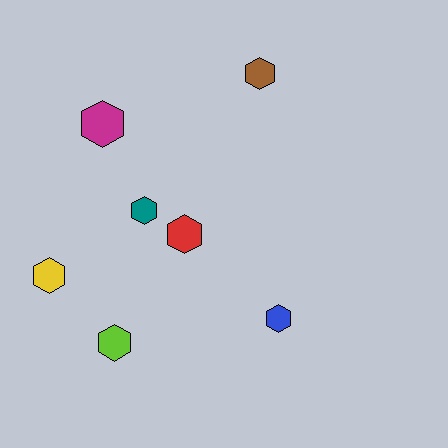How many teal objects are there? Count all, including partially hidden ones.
There is 1 teal object.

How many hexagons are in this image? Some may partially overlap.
There are 7 hexagons.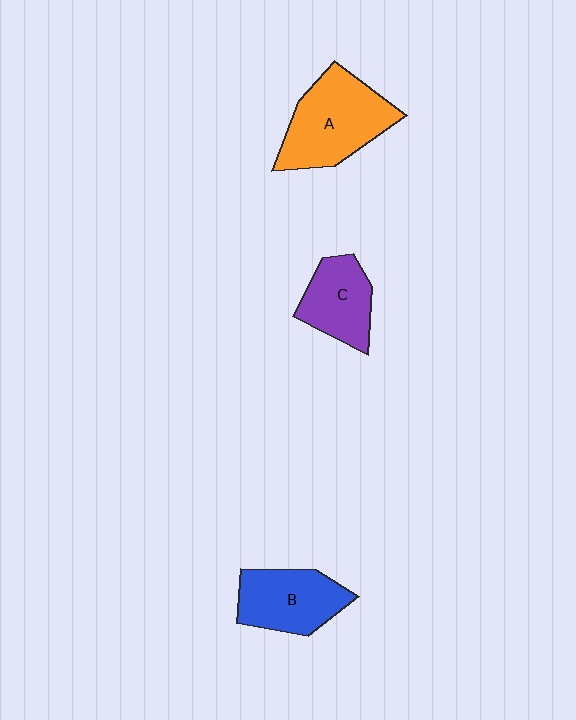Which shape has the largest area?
Shape A (orange).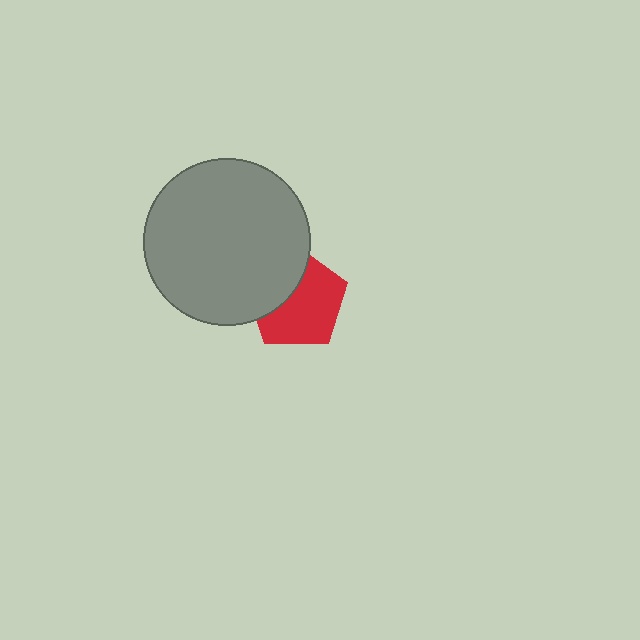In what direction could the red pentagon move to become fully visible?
The red pentagon could move toward the lower-right. That would shift it out from behind the gray circle entirely.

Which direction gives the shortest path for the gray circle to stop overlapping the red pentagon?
Moving toward the upper-left gives the shortest separation.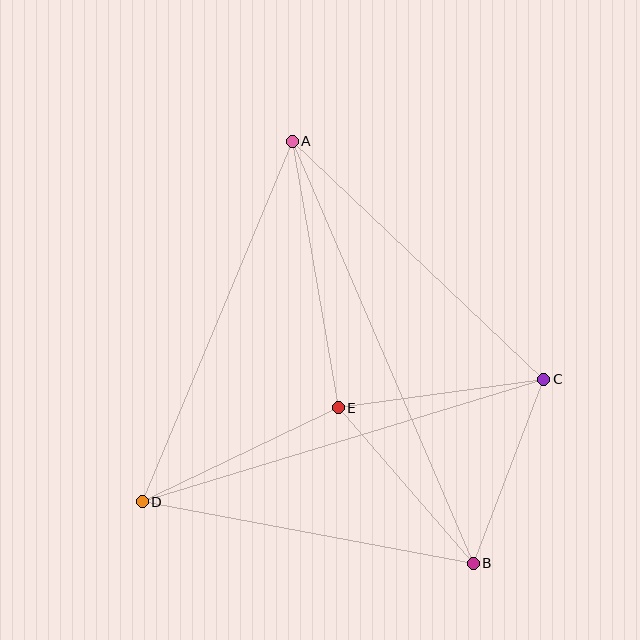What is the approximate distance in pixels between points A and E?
The distance between A and E is approximately 270 pixels.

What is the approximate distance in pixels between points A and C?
The distance between A and C is approximately 346 pixels.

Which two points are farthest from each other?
Points A and B are farthest from each other.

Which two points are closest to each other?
Points B and C are closest to each other.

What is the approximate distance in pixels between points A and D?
The distance between A and D is approximately 390 pixels.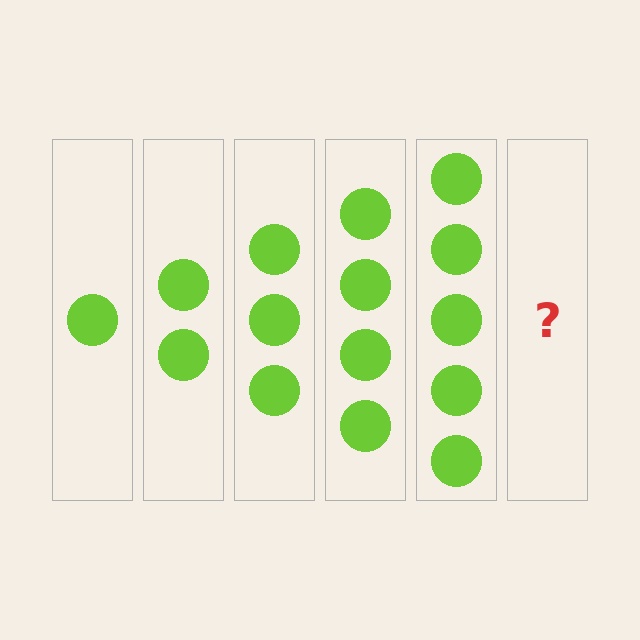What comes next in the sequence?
The next element should be 6 circles.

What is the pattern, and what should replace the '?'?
The pattern is that each step adds one more circle. The '?' should be 6 circles.